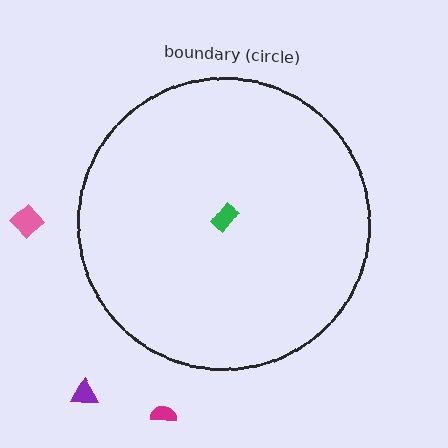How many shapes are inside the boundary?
1 inside, 3 outside.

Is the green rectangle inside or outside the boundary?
Inside.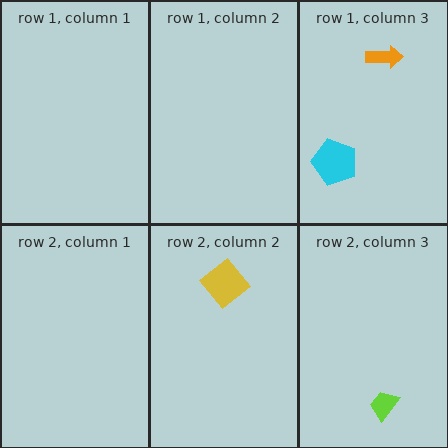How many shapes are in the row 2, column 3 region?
1.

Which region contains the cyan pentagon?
The row 1, column 3 region.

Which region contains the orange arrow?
The row 1, column 3 region.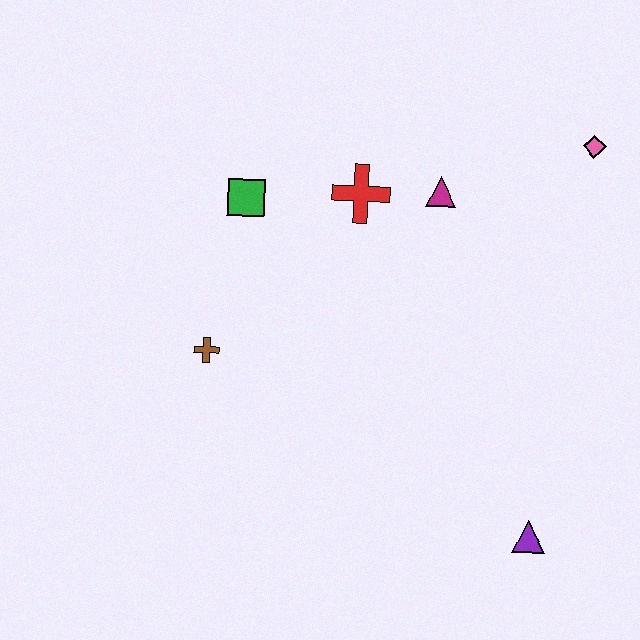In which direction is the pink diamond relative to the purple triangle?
The pink diamond is above the purple triangle.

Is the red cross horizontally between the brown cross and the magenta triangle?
Yes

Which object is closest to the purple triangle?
The magenta triangle is closest to the purple triangle.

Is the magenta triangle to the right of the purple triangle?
No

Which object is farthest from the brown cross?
The pink diamond is farthest from the brown cross.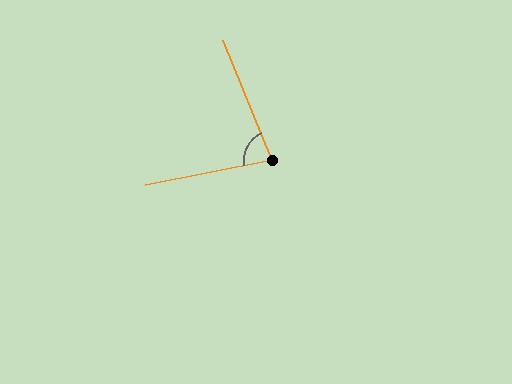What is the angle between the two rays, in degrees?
Approximately 79 degrees.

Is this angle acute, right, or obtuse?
It is acute.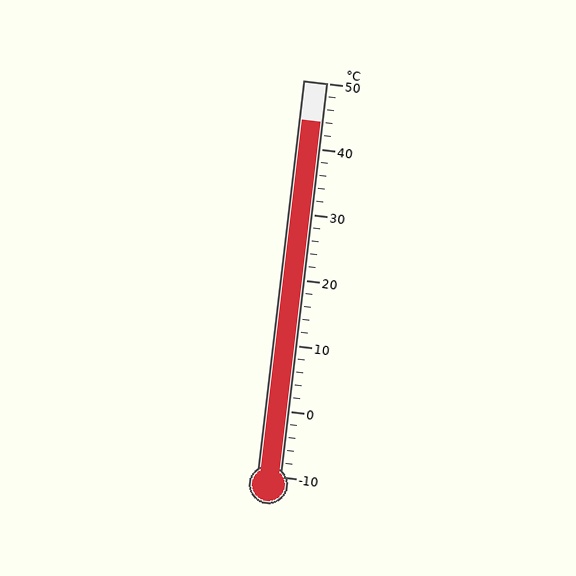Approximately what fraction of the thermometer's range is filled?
The thermometer is filled to approximately 90% of its range.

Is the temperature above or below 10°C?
The temperature is above 10°C.